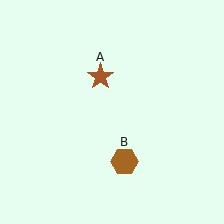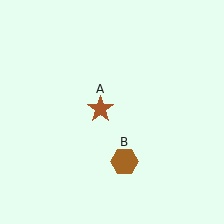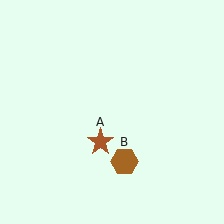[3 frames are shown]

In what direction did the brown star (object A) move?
The brown star (object A) moved down.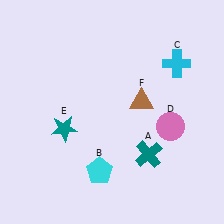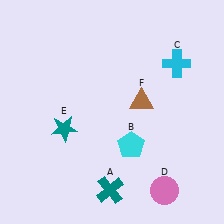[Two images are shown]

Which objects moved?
The objects that moved are: the teal cross (A), the cyan pentagon (B), the pink circle (D).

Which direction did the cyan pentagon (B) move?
The cyan pentagon (B) moved right.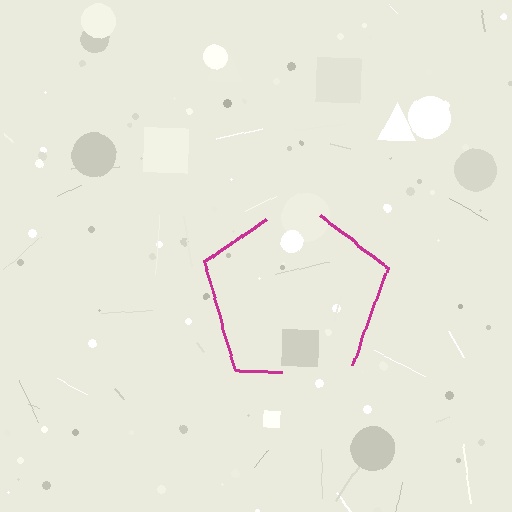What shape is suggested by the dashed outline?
The dashed outline suggests a pentagon.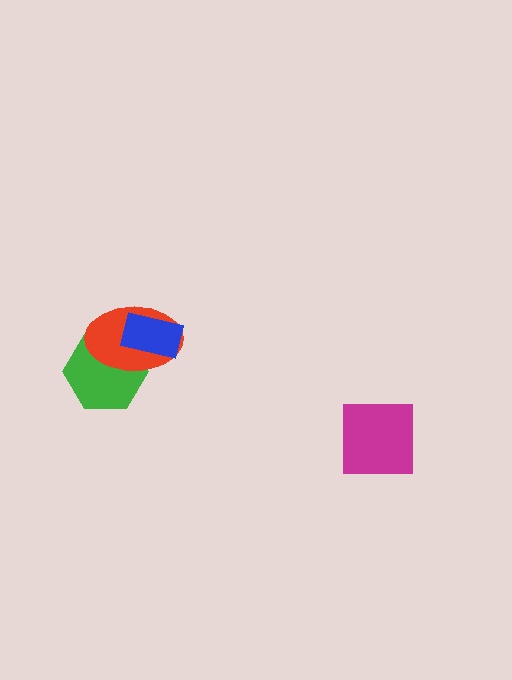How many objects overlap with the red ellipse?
2 objects overlap with the red ellipse.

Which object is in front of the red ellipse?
The blue rectangle is in front of the red ellipse.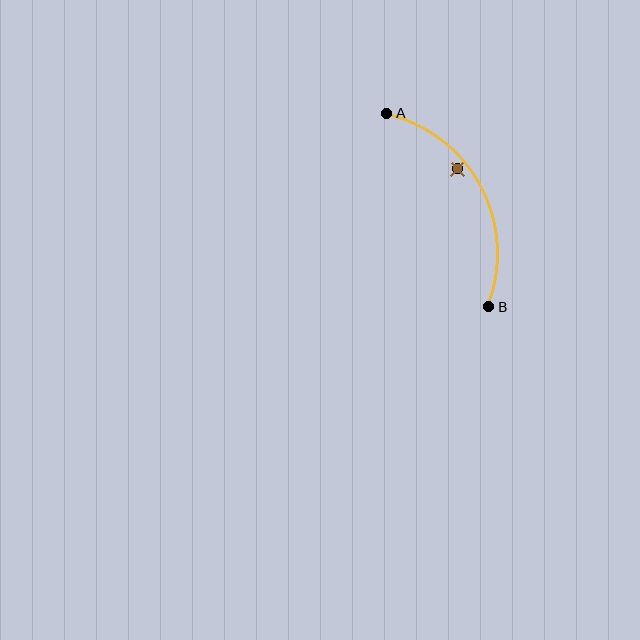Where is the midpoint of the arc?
The arc midpoint is the point on the curve farthest from the straight line joining A and B. It sits to the right of that line.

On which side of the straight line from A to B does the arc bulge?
The arc bulges to the right of the straight line connecting A and B.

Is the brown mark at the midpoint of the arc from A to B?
No — the brown mark does not lie on the arc at all. It sits slightly inside the curve.